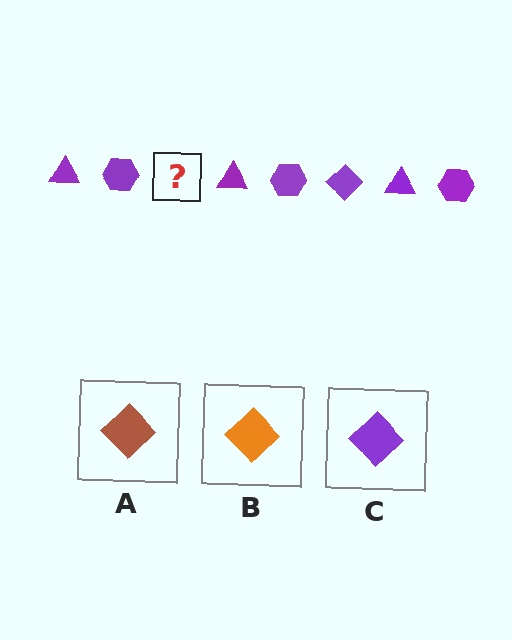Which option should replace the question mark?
Option C.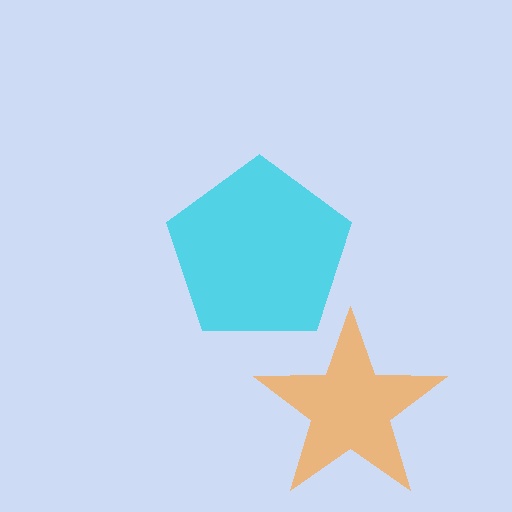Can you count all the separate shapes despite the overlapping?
Yes, there are 2 separate shapes.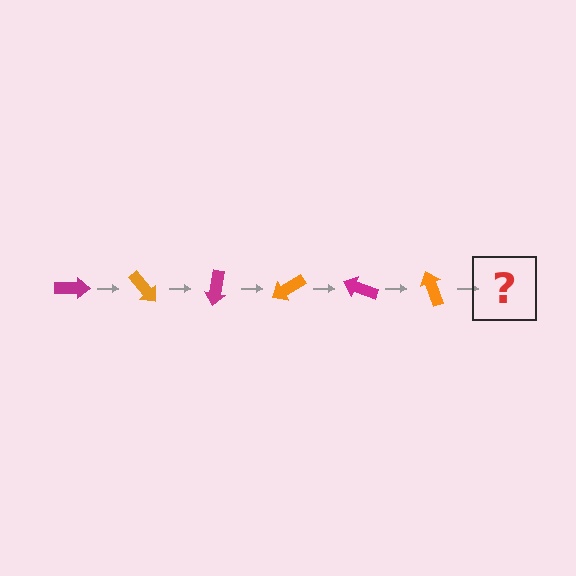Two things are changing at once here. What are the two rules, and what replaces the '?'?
The two rules are that it rotates 50 degrees each step and the color cycles through magenta and orange. The '?' should be a magenta arrow, rotated 300 degrees from the start.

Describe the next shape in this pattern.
It should be a magenta arrow, rotated 300 degrees from the start.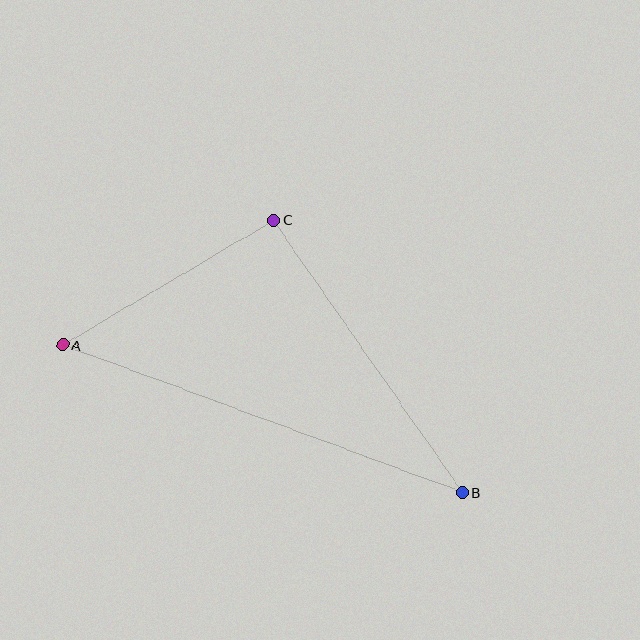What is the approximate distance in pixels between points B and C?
The distance between B and C is approximately 331 pixels.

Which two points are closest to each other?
Points A and C are closest to each other.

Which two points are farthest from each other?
Points A and B are farthest from each other.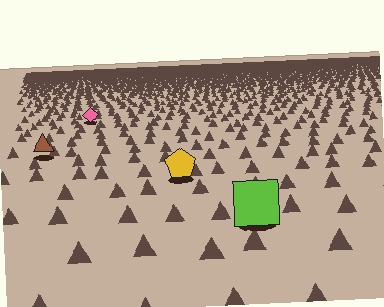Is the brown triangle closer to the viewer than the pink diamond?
Yes. The brown triangle is closer — you can tell from the texture gradient: the ground texture is coarser near it.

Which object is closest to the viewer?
The lime square is closest. The texture marks near it are larger and more spread out.